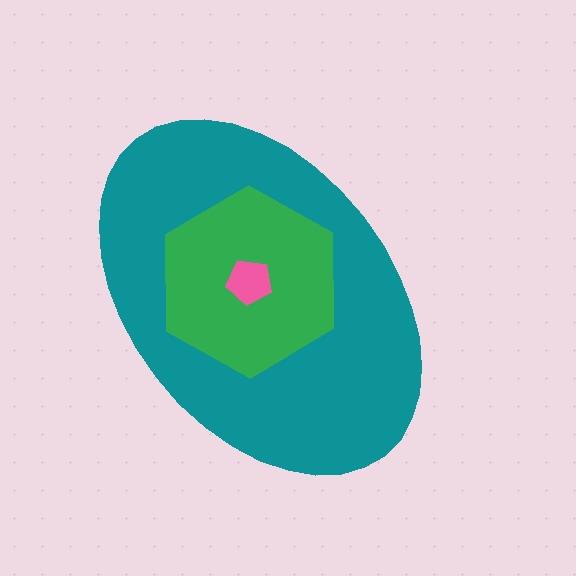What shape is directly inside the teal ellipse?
The green hexagon.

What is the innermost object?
The pink pentagon.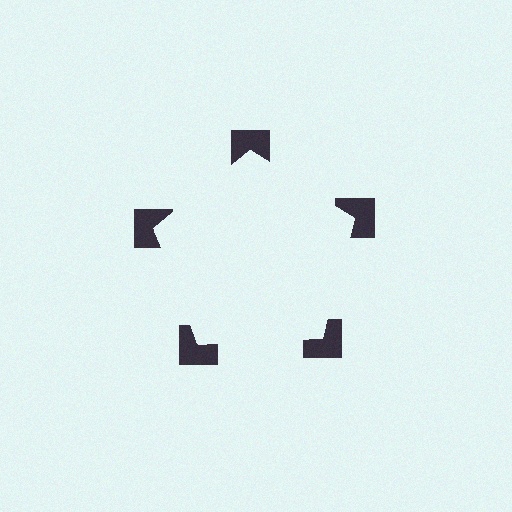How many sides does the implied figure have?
5 sides.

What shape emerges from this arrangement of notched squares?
An illusory pentagon — its edges are inferred from the aligned wedge cuts in the notched squares, not physically drawn.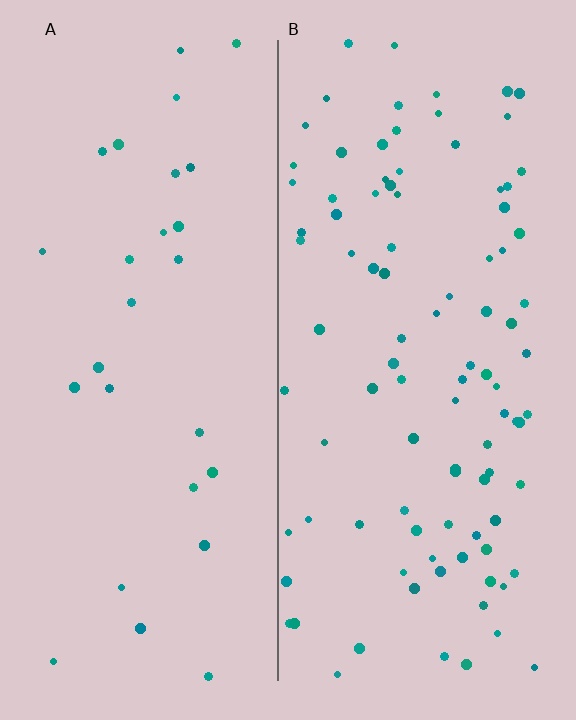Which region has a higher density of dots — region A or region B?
B (the right).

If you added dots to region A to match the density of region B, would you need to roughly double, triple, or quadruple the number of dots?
Approximately quadruple.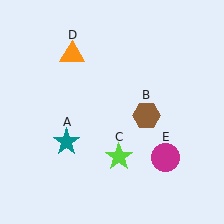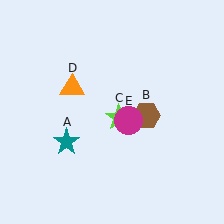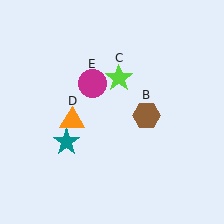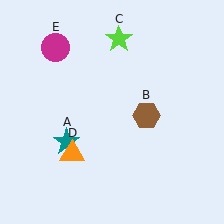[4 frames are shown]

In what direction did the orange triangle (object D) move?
The orange triangle (object D) moved down.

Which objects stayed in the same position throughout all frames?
Teal star (object A) and brown hexagon (object B) remained stationary.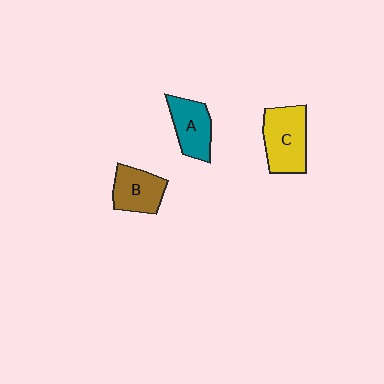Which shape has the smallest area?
Shape B (brown).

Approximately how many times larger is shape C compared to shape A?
Approximately 1.3 times.